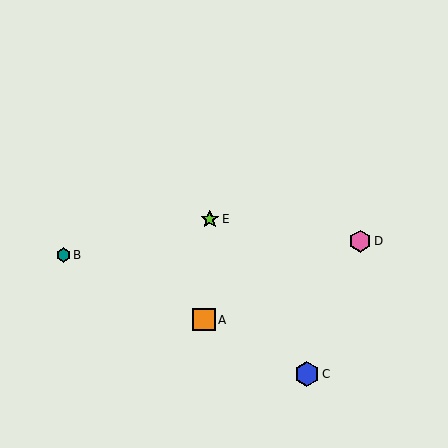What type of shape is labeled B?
Shape B is a teal hexagon.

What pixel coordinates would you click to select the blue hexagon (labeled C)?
Click at (307, 374) to select the blue hexagon C.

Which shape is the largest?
The blue hexagon (labeled C) is the largest.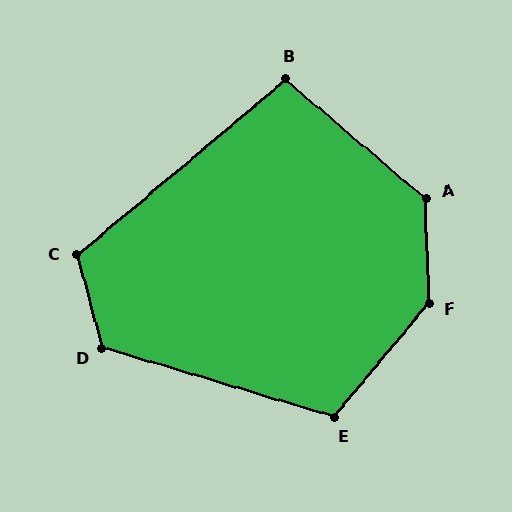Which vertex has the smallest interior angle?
B, at approximately 100 degrees.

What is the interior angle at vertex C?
Approximately 115 degrees (obtuse).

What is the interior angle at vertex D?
Approximately 122 degrees (obtuse).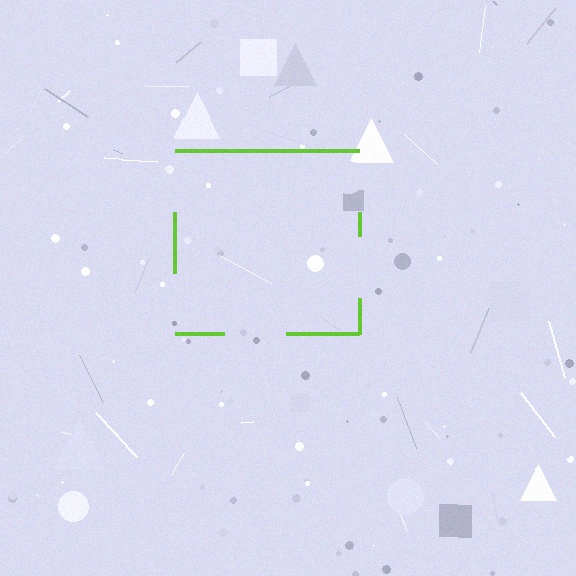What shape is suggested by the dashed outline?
The dashed outline suggests a square.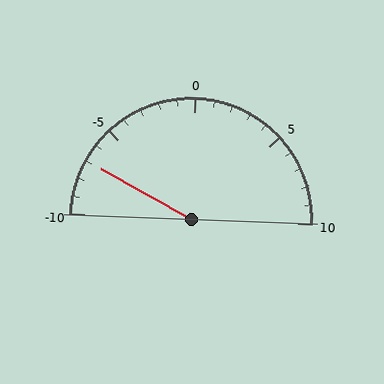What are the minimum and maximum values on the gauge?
The gauge ranges from -10 to 10.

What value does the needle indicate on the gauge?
The needle indicates approximately -7.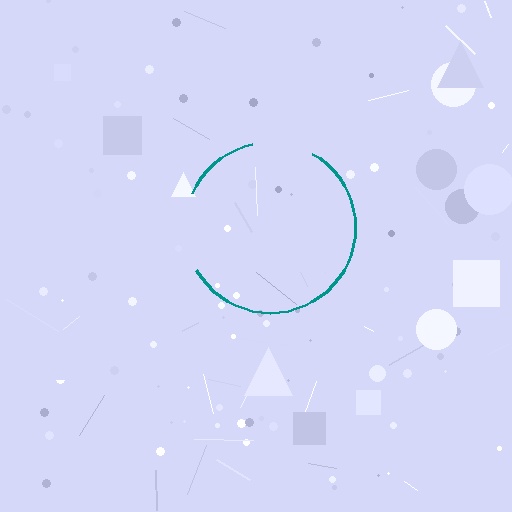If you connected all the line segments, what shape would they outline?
They would outline a circle.